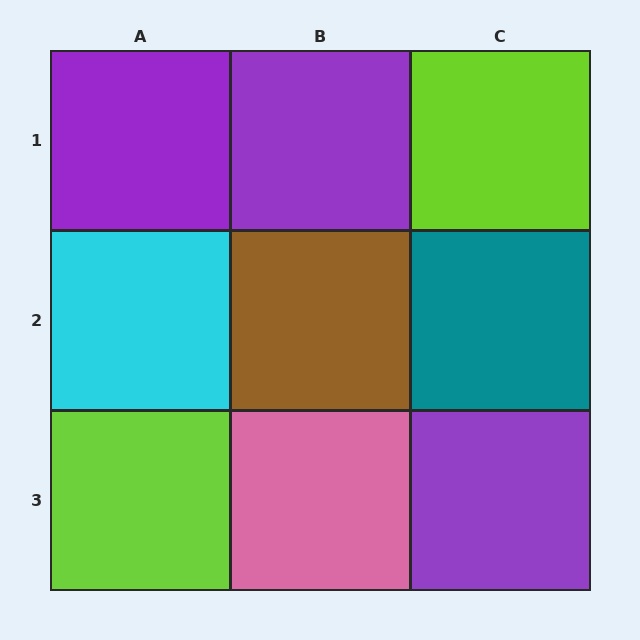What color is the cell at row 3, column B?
Pink.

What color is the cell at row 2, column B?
Brown.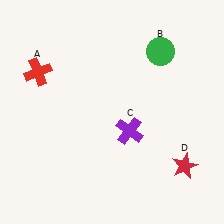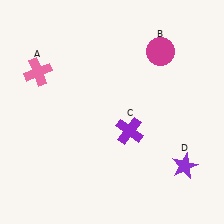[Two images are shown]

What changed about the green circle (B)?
In Image 1, B is green. In Image 2, it changed to magenta.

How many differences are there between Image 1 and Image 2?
There are 3 differences between the two images.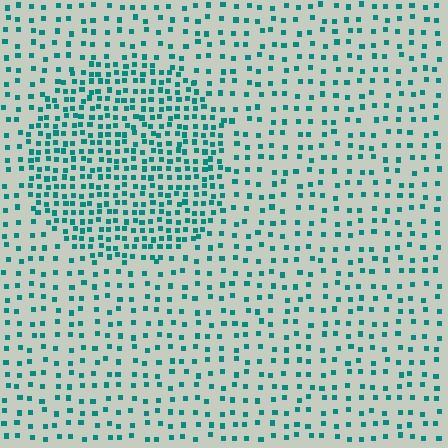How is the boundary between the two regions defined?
The boundary is defined by a change in element density (approximately 2.1x ratio). All elements are the same color, size, and shape.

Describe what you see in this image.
The image contains small teal elements arranged at two different densities. A circle-shaped region is visible where the elements are more densely packed than the surrounding area.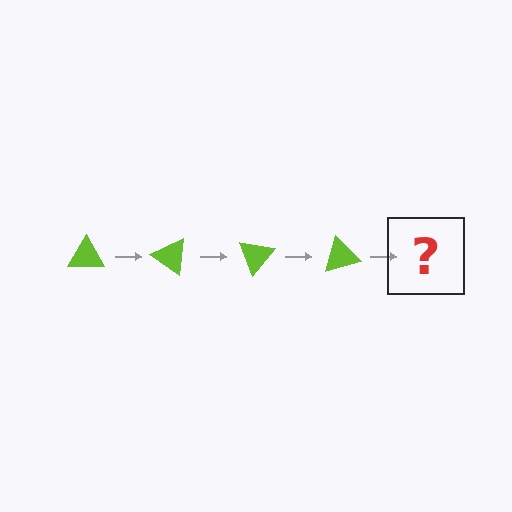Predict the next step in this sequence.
The next step is a lime triangle rotated 140 degrees.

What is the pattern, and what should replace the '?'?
The pattern is that the triangle rotates 35 degrees each step. The '?' should be a lime triangle rotated 140 degrees.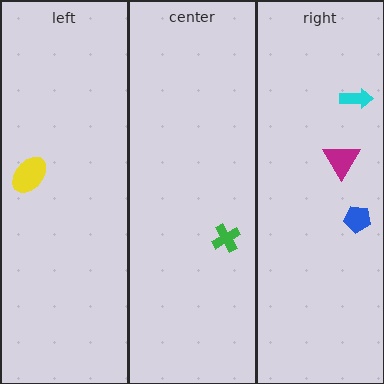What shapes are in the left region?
The yellow ellipse.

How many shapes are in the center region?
1.